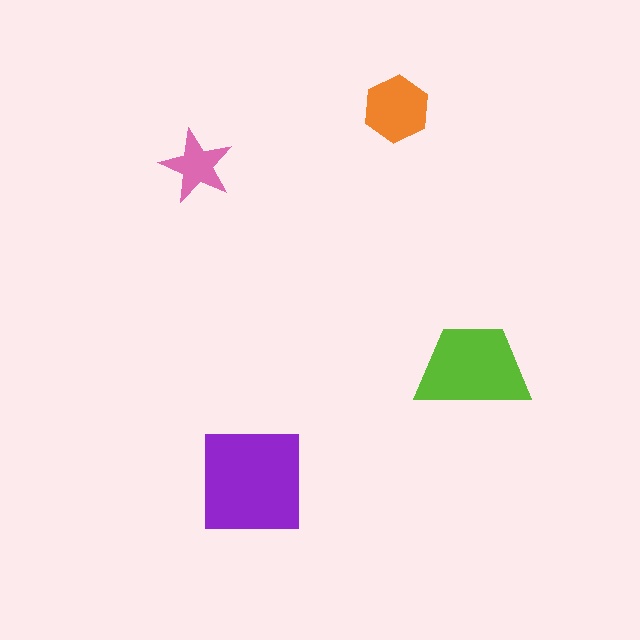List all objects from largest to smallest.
The purple square, the lime trapezoid, the orange hexagon, the pink star.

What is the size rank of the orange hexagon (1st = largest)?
3rd.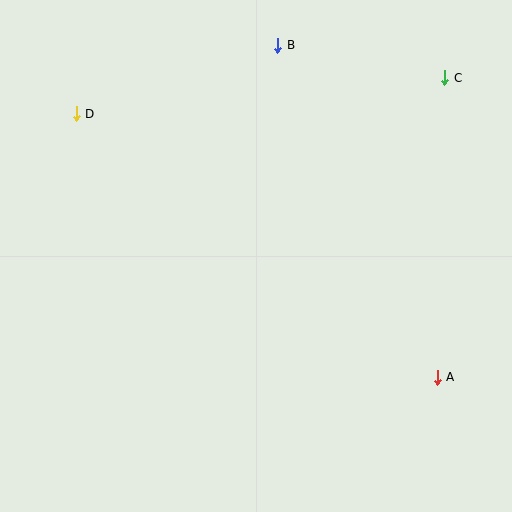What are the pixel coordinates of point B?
Point B is at (278, 45).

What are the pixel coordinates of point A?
Point A is at (437, 377).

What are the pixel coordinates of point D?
Point D is at (76, 114).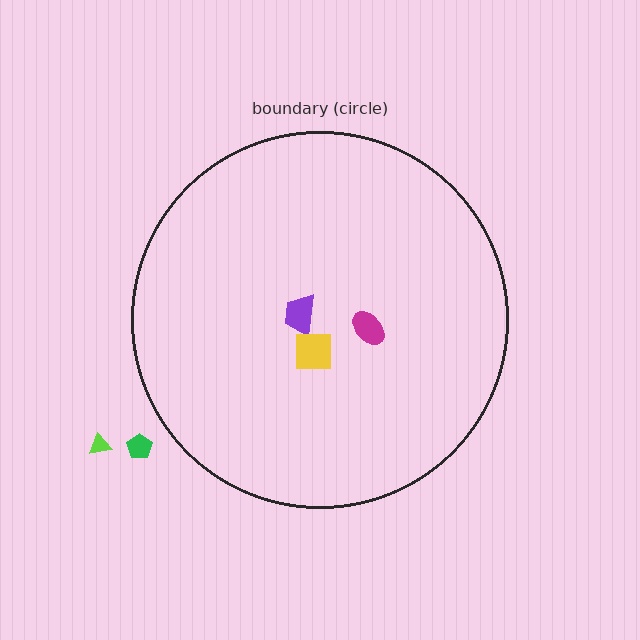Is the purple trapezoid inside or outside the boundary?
Inside.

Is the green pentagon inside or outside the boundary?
Outside.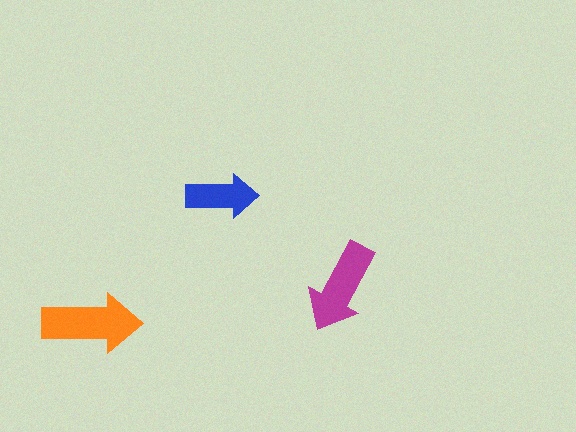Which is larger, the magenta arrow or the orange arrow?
The orange one.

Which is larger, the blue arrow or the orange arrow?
The orange one.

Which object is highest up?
The blue arrow is topmost.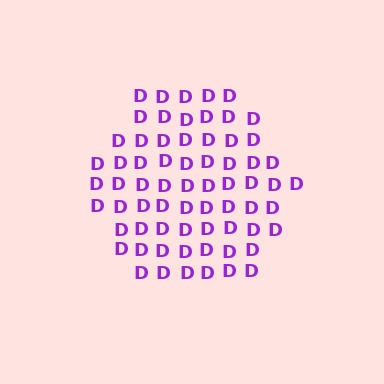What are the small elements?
The small elements are letter D's.